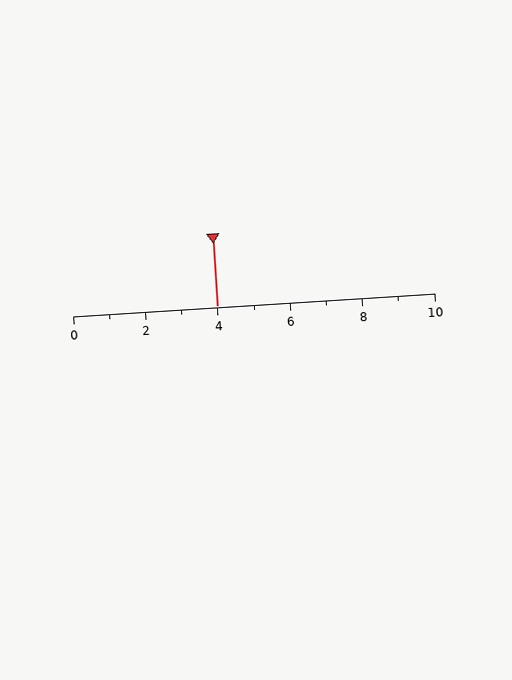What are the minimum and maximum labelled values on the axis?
The axis runs from 0 to 10.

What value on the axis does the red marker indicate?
The marker indicates approximately 4.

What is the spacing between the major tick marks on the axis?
The major ticks are spaced 2 apart.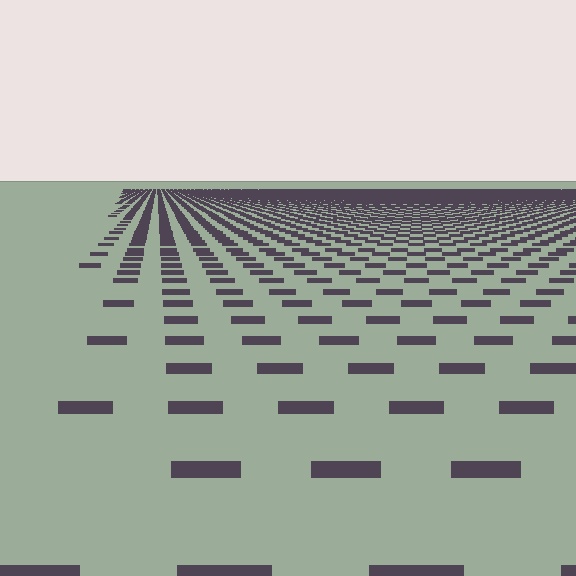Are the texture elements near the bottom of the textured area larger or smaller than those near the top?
Larger. Near the bottom, elements are closer to the viewer and appear at a bigger on-screen size.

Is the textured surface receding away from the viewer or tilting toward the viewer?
The surface is receding away from the viewer. Texture elements get smaller and denser toward the top.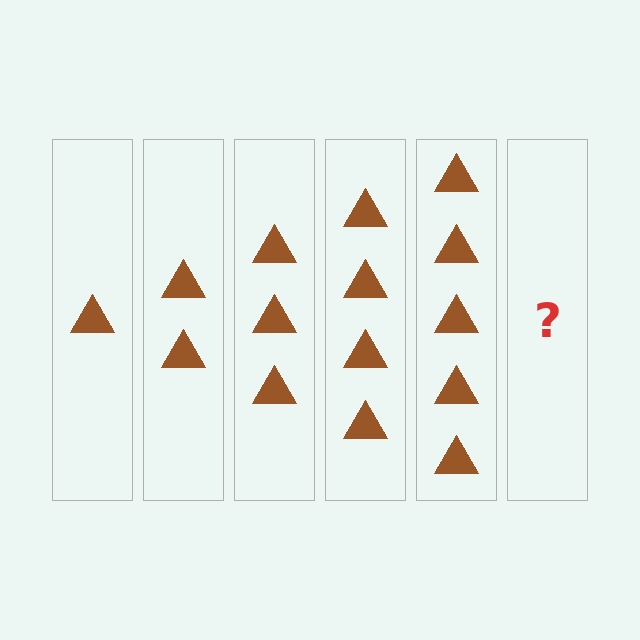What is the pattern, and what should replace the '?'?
The pattern is that each step adds one more triangle. The '?' should be 6 triangles.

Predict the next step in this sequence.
The next step is 6 triangles.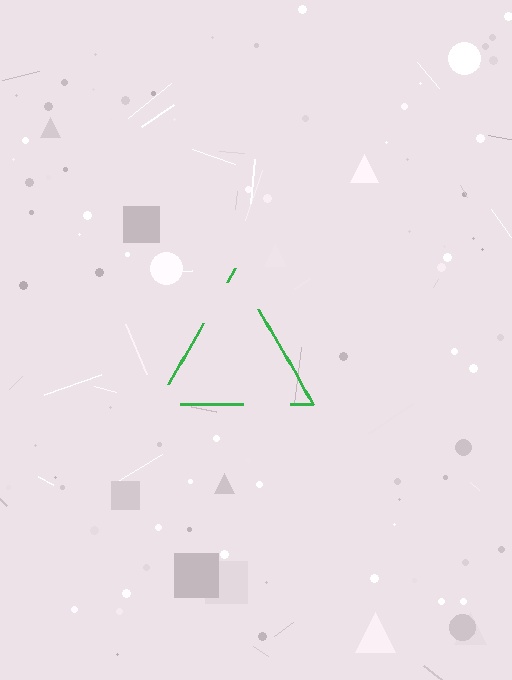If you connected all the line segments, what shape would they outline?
They would outline a triangle.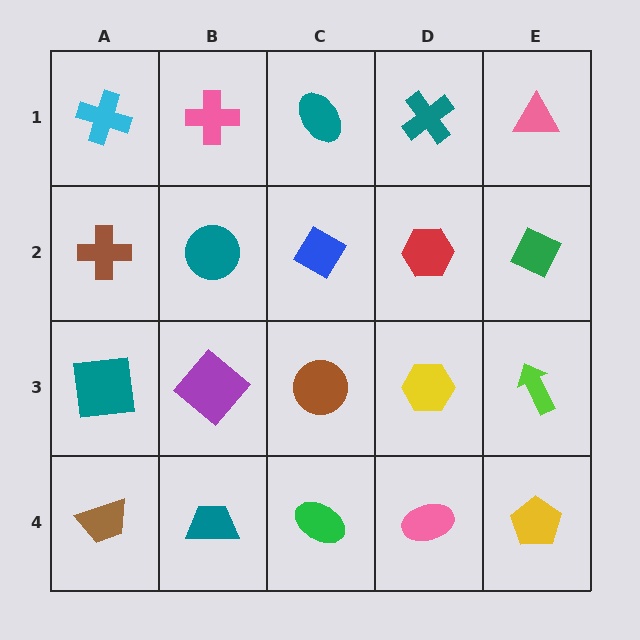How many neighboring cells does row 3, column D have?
4.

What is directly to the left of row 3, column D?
A brown circle.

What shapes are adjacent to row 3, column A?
A brown cross (row 2, column A), a brown trapezoid (row 4, column A), a purple diamond (row 3, column B).